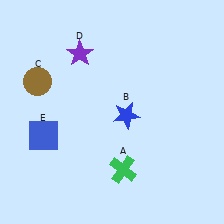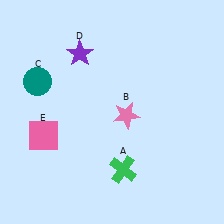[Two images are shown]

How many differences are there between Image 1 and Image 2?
There are 3 differences between the two images.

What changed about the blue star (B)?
In Image 1, B is blue. In Image 2, it changed to pink.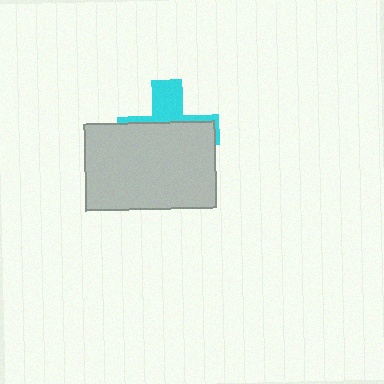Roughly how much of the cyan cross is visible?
A small part of it is visible (roughly 35%).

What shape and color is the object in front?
The object in front is a light gray rectangle.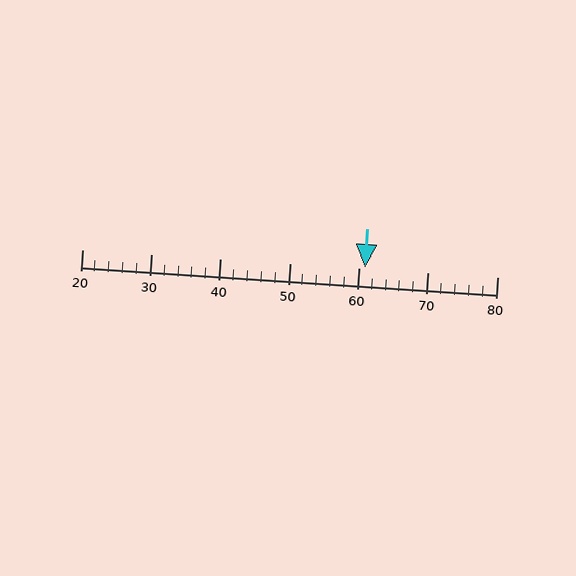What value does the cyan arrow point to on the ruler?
The cyan arrow points to approximately 61.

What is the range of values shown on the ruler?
The ruler shows values from 20 to 80.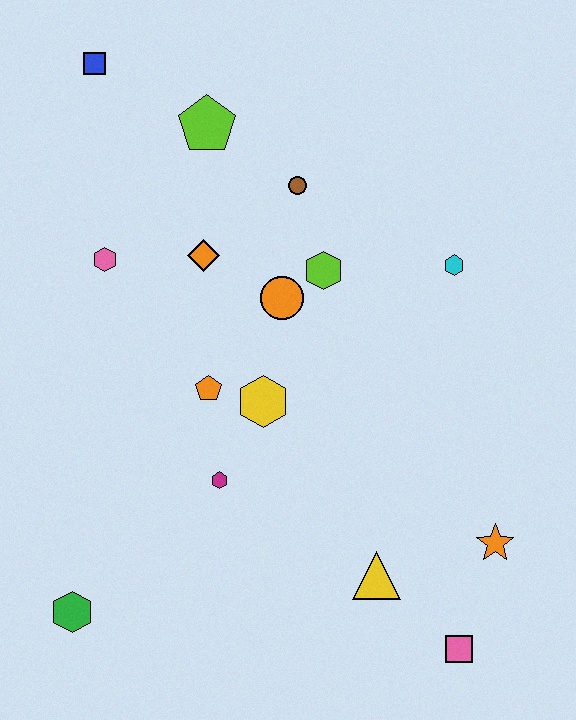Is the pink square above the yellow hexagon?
No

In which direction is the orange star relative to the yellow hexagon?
The orange star is to the right of the yellow hexagon.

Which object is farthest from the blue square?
The pink square is farthest from the blue square.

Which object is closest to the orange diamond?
The orange circle is closest to the orange diamond.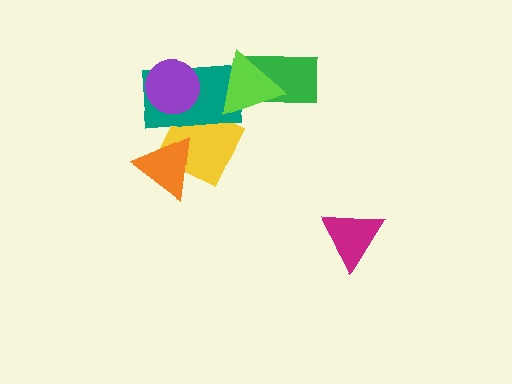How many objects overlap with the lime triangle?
3 objects overlap with the lime triangle.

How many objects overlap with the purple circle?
2 objects overlap with the purple circle.